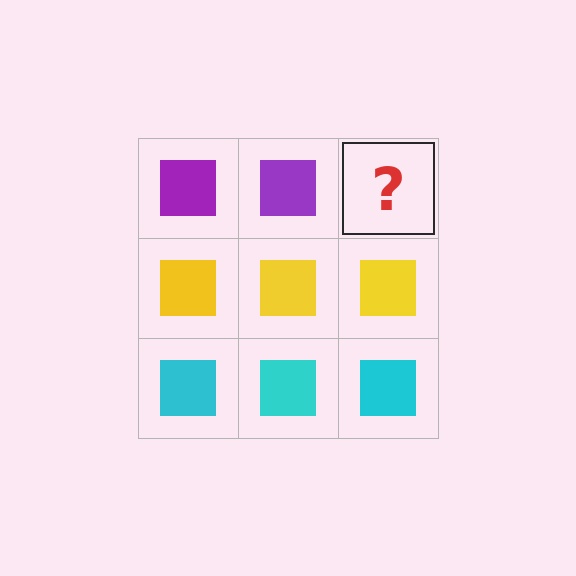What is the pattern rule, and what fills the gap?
The rule is that each row has a consistent color. The gap should be filled with a purple square.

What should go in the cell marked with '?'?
The missing cell should contain a purple square.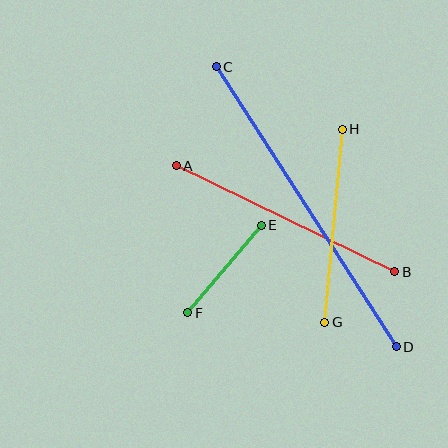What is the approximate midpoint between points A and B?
The midpoint is at approximately (285, 219) pixels.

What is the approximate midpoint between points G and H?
The midpoint is at approximately (334, 226) pixels.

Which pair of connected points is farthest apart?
Points C and D are farthest apart.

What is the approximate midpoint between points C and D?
The midpoint is at approximately (306, 207) pixels.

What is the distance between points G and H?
The distance is approximately 194 pixels.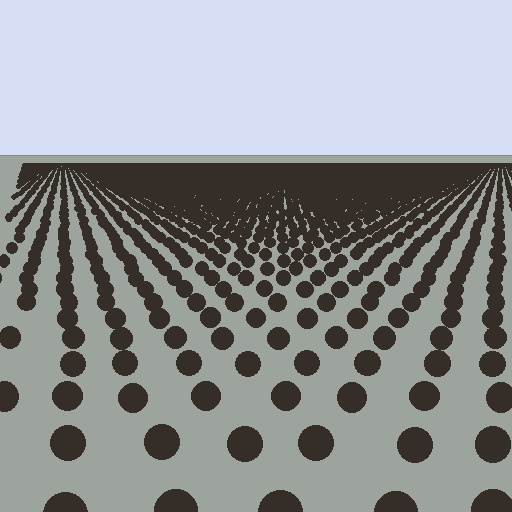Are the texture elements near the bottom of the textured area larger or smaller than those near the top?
Larger. Near the bottom, elements are closer to the viewer and appear at a bigger on-screen size.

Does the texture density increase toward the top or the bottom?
Density increases toward the top.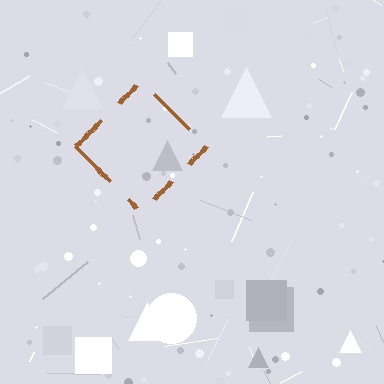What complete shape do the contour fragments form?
The contour fragments form a diamond.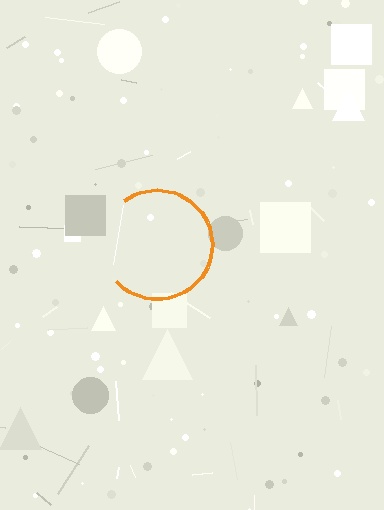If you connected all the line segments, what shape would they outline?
They would outline a circle.